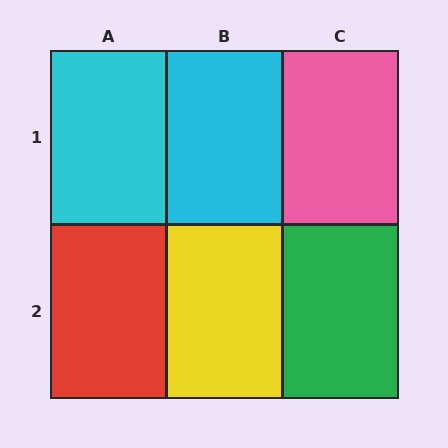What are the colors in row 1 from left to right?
Cyan, cyan, pink.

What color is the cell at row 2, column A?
Red.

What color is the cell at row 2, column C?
Green.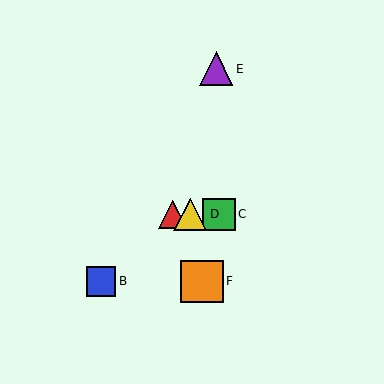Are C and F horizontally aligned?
No, C is at y≈214 and F is at y≈281.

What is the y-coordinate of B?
Object B is at y≈281.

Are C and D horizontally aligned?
Yes, both are at y≈214.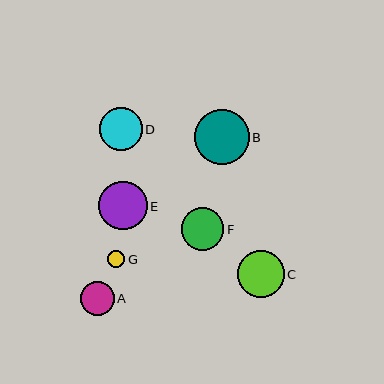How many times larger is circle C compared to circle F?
Circle C is approximately 1.1 times the size of circle F.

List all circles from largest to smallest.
From largest to smallest: B, E, C, D, F, A, G.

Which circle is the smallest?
Circle G is the smallest with a size of approximately 17 pixels.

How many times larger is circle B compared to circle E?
Circle B is approximately 1.1 times the size of circle E.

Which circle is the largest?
Circle B is the largest with a size of approximately 55 pixels.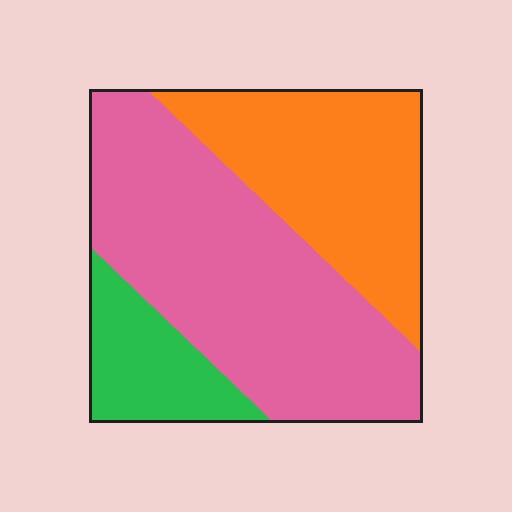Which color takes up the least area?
Green, at roughly 15%.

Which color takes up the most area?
Pink, at roughly 50%.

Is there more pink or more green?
Pink.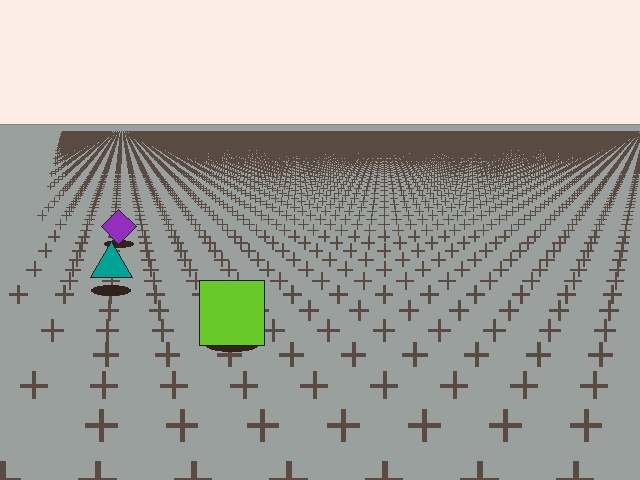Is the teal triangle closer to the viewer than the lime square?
No. The lime square is closer — you can tell from the texture gradient: the ground texture is coarser near it.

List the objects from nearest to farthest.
From nearest to farthest: the lime square, the teal triangle, the purple diamond.